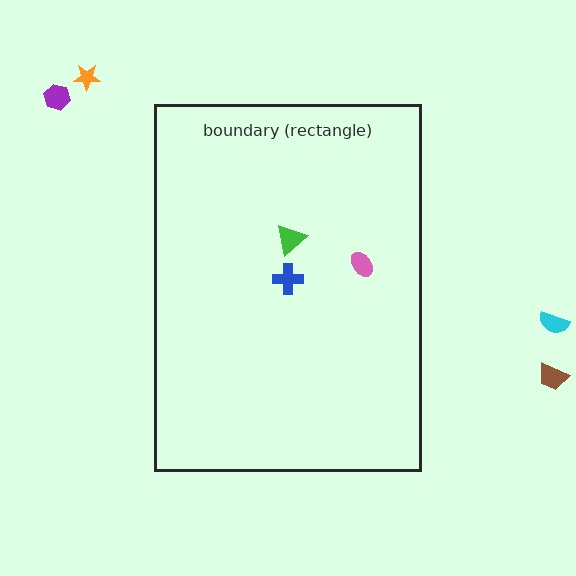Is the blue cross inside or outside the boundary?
Inside.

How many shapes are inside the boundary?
3 inside, 4 outside.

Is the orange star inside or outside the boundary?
Outside.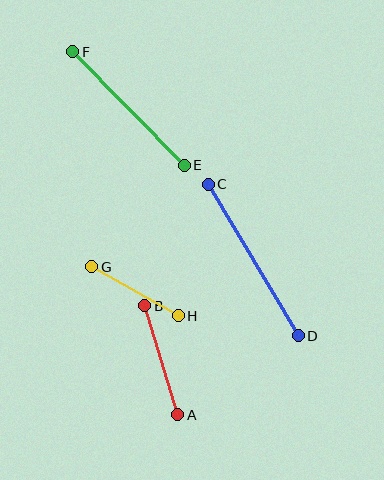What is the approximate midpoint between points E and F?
The midpoint is at approximately (129, 109) pixels.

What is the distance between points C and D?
The distance is approximately 176 pixels.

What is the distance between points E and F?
The distance is approximately 159 pixels.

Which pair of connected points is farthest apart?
Points C and D are farthest apart.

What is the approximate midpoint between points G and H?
The midpoint is at approximately (135, 291) pixels.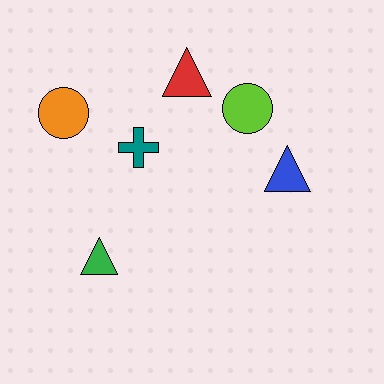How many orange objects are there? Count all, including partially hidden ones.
There is 1 orange object.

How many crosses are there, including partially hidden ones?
There is 1 cross.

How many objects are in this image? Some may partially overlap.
There are 6 objects.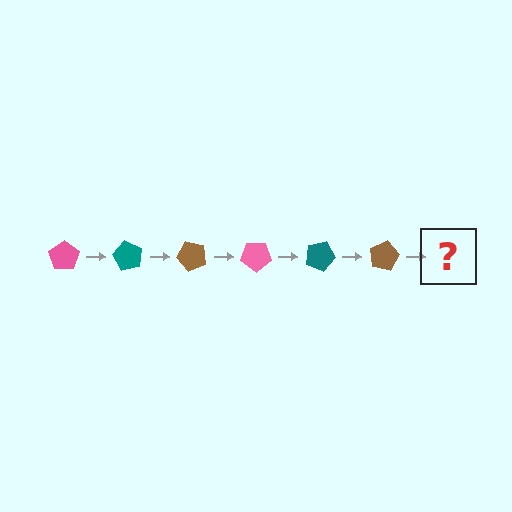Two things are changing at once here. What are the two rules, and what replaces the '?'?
The two rules are that it rotates 60 degrees each step and the color cycles through pink, teal, and brown. The '?' should be a pink pentagon, rotated 360 degrees from the start.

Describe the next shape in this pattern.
It should be a pink pentagon, rotated 360 degrees from the start.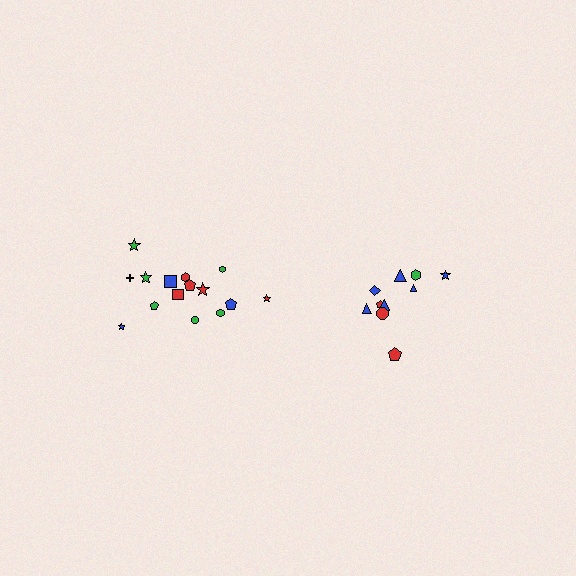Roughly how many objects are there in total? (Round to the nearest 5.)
Roughly 25 objects in total.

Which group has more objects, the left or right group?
The left group.